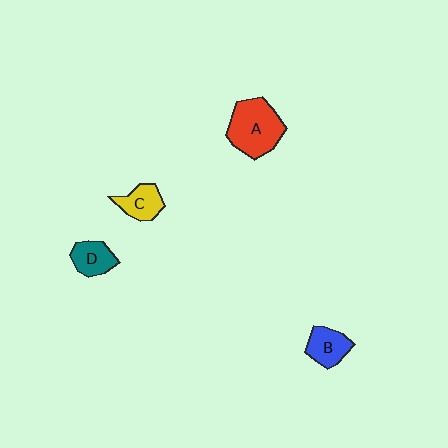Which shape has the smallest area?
Shape D (teal).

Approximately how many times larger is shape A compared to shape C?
Approximately 2.0 times.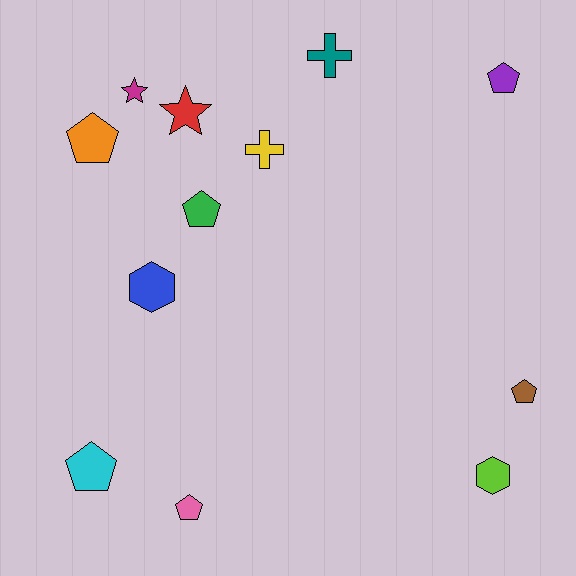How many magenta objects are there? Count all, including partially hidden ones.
There is 1 magenta object.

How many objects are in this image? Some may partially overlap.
There are 12 objects.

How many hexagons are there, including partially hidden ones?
There are 2 hexagons.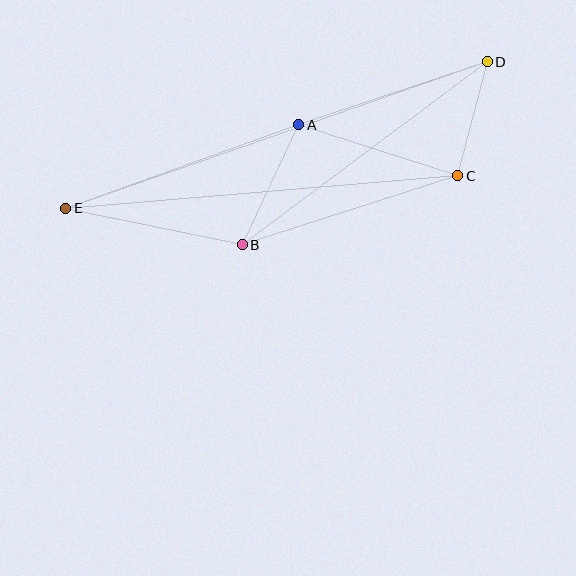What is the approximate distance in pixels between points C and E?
The distance between C and E is approximately 394 pixels.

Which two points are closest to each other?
Points C and D are closest to each other.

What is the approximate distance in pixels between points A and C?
The distance between A and C is approximately 167 pixels.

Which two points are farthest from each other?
Points D and E are farthest from each other.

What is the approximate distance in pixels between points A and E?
The distance between A and E is approximately 248 pixels.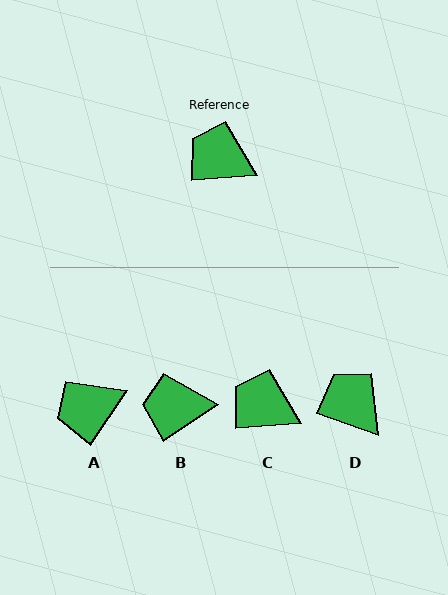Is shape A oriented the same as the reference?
No, it is off by about 51 degrees.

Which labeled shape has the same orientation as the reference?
C.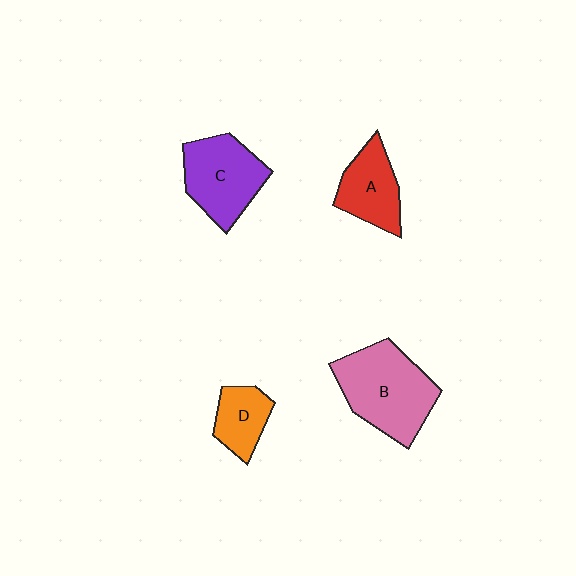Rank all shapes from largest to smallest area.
From largest to smallest: B (pink), C (purple), A (red), D (orange).